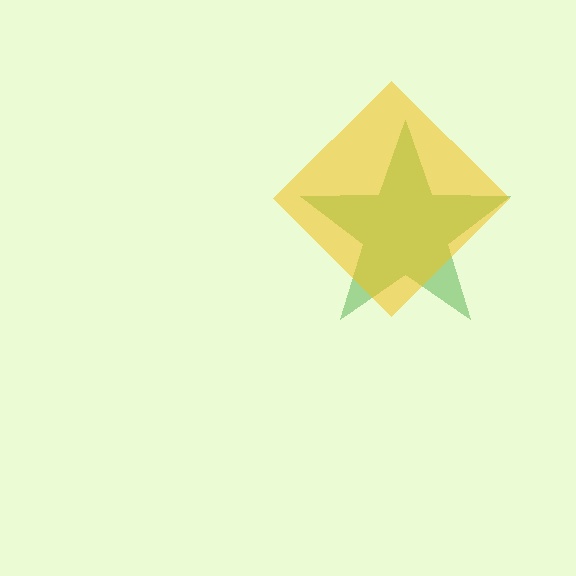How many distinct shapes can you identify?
There are 2 distinct shapes: a green star, a yellow diamond.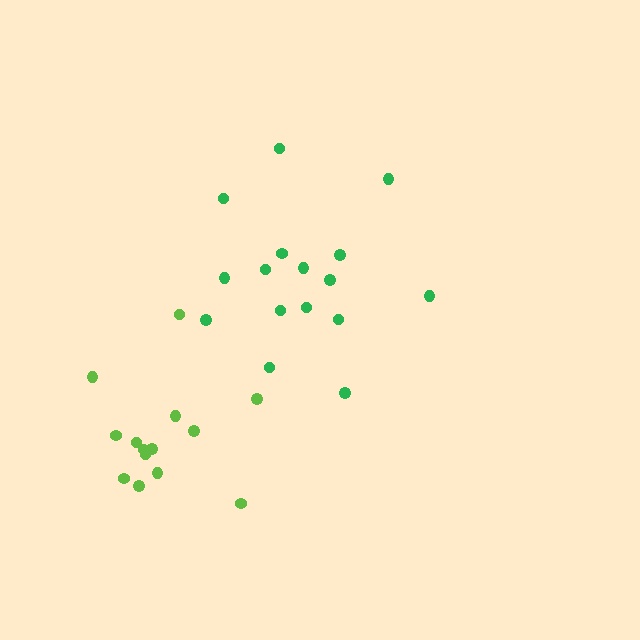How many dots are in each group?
Group 1: 16 dots, Group 2: 14 dots (30 total).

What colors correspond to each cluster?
The clusters are colored: green, lime.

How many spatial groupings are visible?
There are 2 spatial groupings.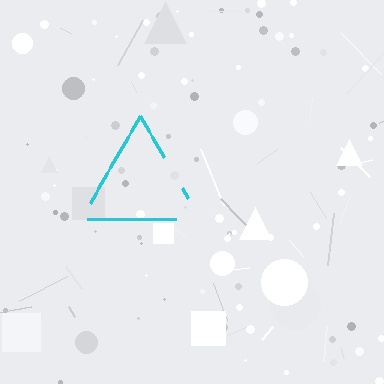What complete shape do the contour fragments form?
The contour fragments form a triangle.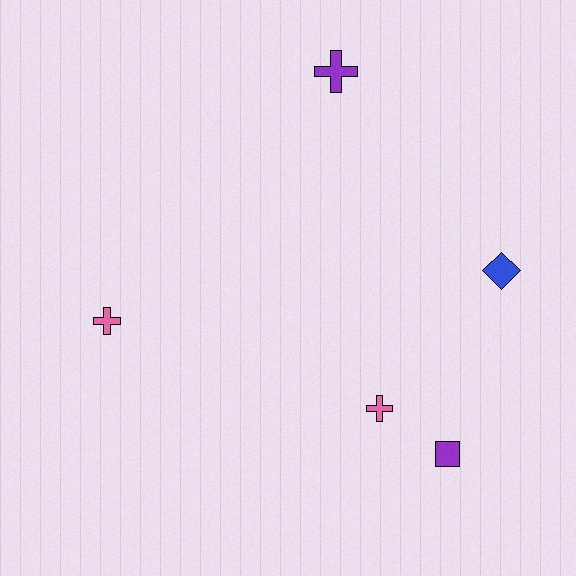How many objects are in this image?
There are 5 objects.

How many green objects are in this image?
There are no green objects.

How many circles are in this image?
There are no circles.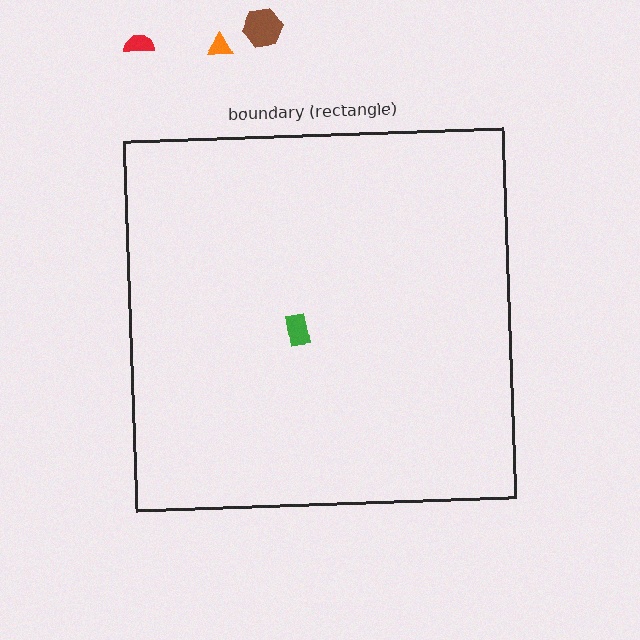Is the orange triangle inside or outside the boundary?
Outside.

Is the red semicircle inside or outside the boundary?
Outside.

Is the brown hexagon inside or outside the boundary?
Outside.